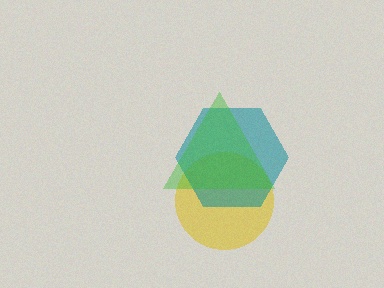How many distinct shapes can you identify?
There are 3 distinct shapes: a yellow circle, a teal hexagon, a green triangle.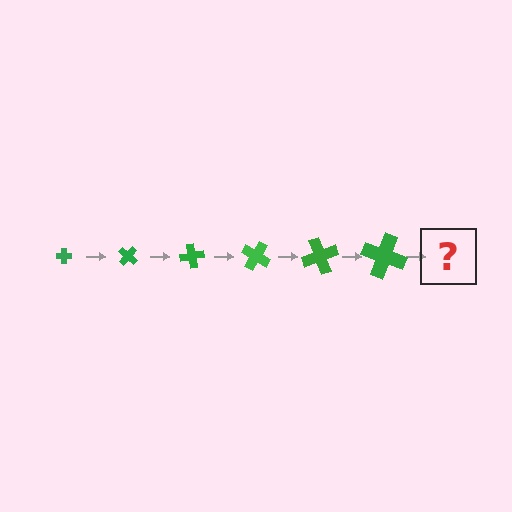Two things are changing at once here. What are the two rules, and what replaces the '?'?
The two rules are that the cross grows larger each step and it rotates 40 degrees each step. The '?' should be a cross, larger than the previous one and rotated 240 degrees from the start.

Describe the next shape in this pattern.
It should be a cross, larger than the previous one and rotated 240 degrees from the start.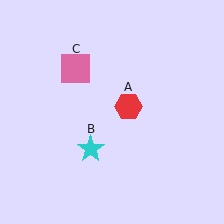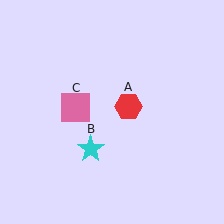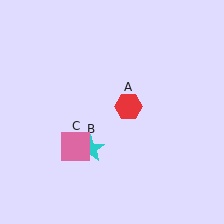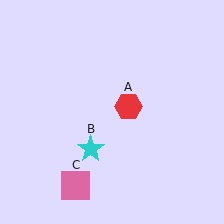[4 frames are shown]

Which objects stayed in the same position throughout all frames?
Red hexagon (object A) and cyan star (object B) remained stationary.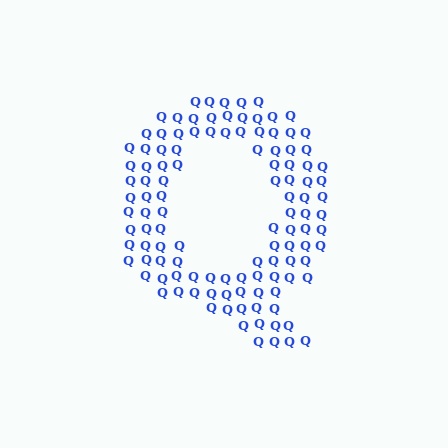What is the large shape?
The large shape is the letter Q.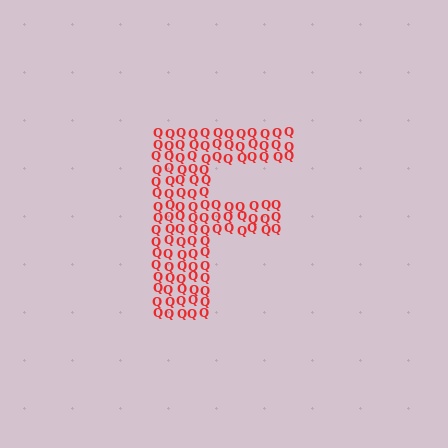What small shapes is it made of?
It is made of small letter Q's.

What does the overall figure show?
The overall figure shows the letter F.